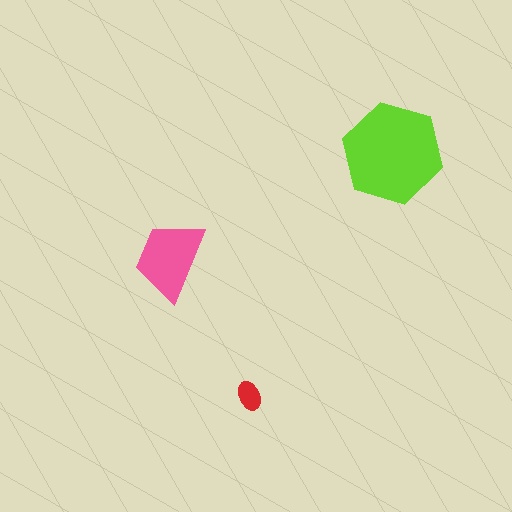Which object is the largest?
The lime hexagon.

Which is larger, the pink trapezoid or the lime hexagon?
The lime hexagon.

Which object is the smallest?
The red ellipse.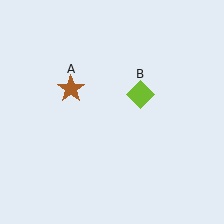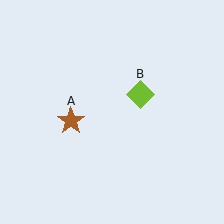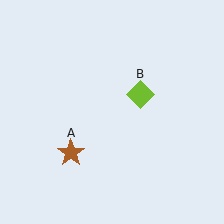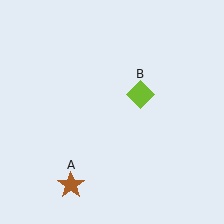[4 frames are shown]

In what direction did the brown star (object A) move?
The brown star (object A) moved down.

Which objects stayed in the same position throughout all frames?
Lime diamond (object B) remained stationary.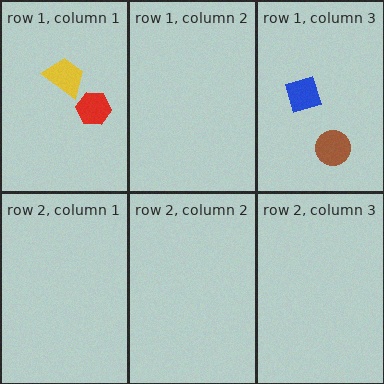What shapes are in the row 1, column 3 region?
The blue square, the brown circle.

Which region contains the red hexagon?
The row 1, column 1 region.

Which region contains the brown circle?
The row 1, column 3 region.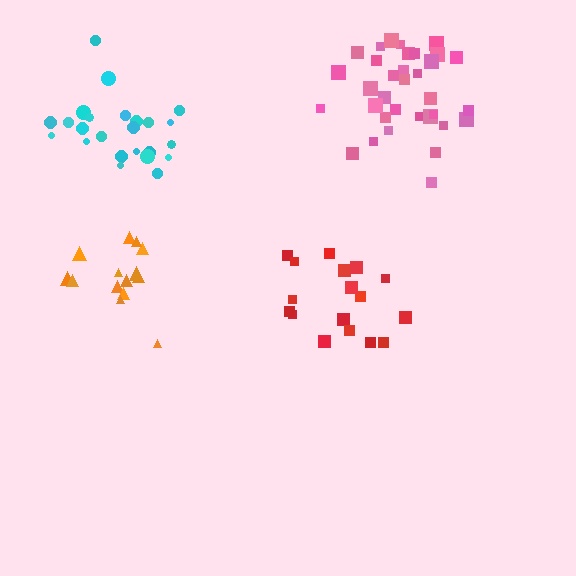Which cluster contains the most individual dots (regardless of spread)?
Pink (35).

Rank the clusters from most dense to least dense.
pink, red, orange, cyan.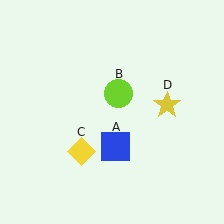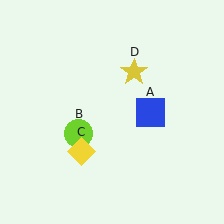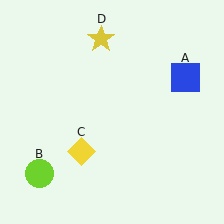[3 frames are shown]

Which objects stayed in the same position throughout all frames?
Yellow diamond (object C) remained stationary.